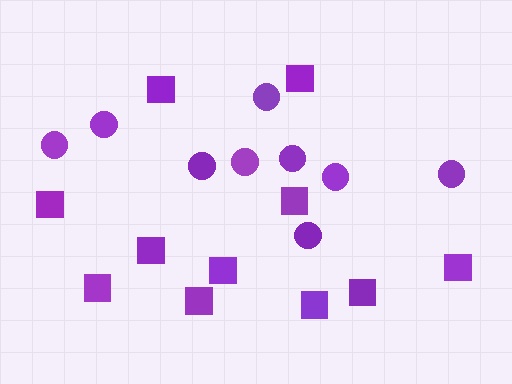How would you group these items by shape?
There are 2 groups: one group of circles (9) and one group of squares (11).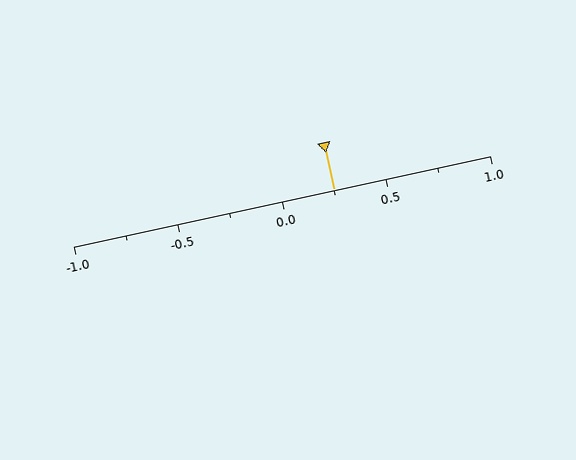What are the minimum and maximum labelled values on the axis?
The axis runs from -1.0 to 1.0.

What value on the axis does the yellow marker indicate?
The marker indicates approximately 0.25.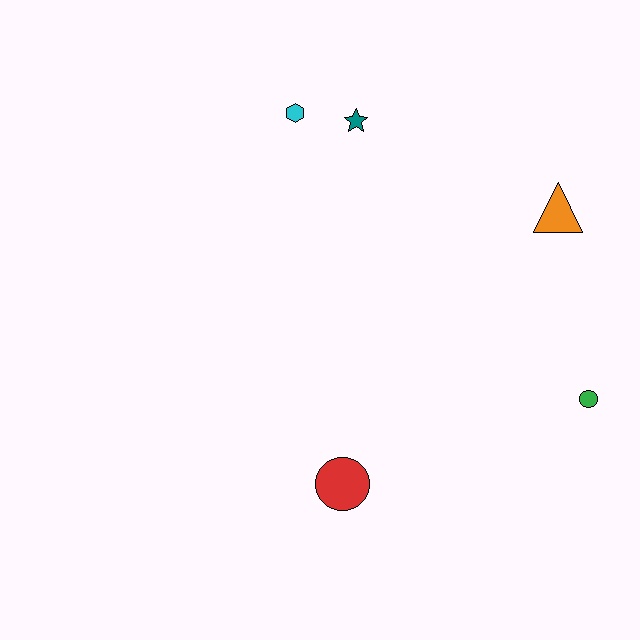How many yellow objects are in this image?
There are no yellow objects.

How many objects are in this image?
There are 5 objects.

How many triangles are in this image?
There is 1 triangle.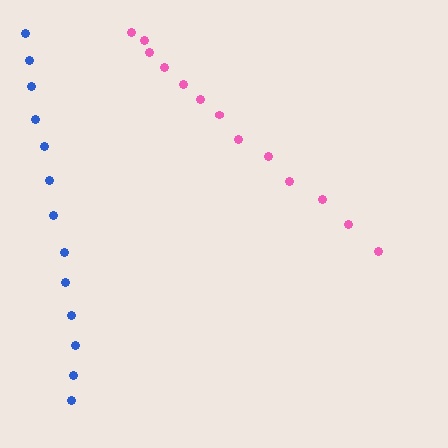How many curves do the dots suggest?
There are 2 distinct paths.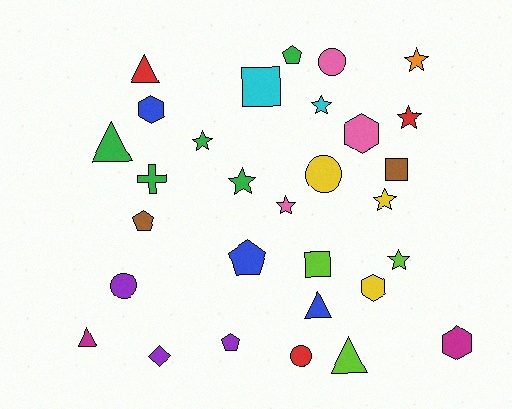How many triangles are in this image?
There are 5 triangles.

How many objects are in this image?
There are 30 objects.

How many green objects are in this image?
There are 5 green objects.